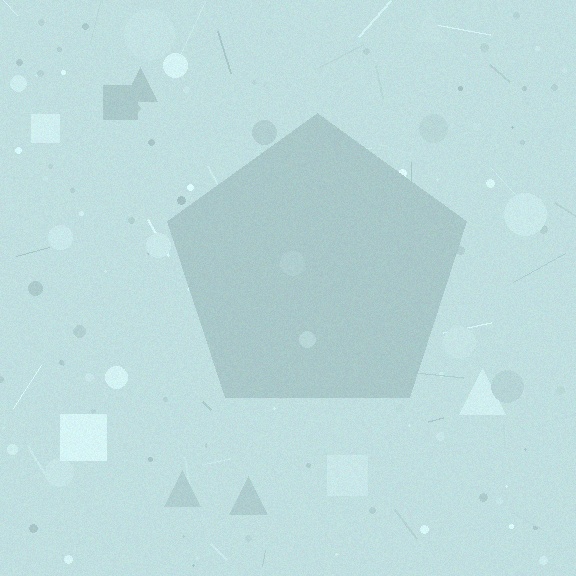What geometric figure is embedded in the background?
A pentagon is embedded in the background.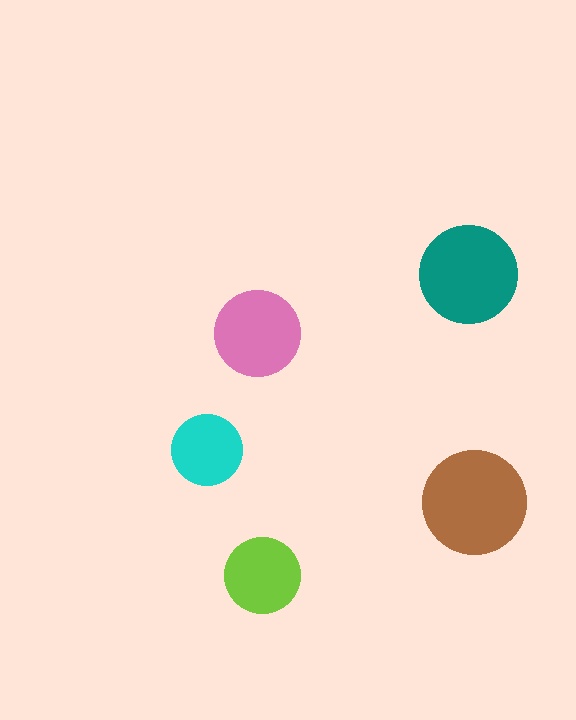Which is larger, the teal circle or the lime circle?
The teal one.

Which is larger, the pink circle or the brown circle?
The brown one.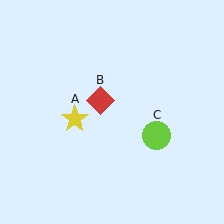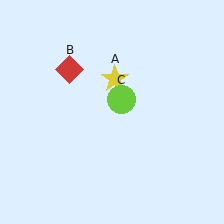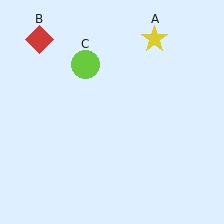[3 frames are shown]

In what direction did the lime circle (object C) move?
The lime circle (object C) moved up and to the left.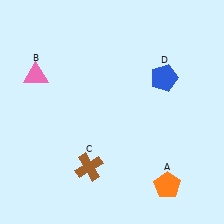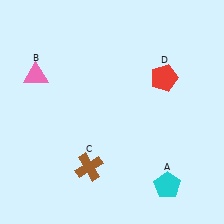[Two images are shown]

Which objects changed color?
A changed from orange to cyan. D changed from blue to red.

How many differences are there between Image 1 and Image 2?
There are 2 differences between the two images.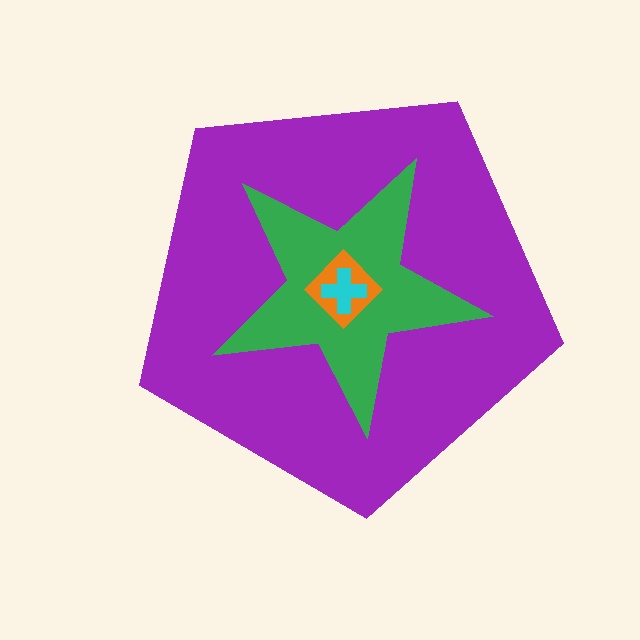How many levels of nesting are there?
4.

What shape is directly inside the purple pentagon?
The green star.